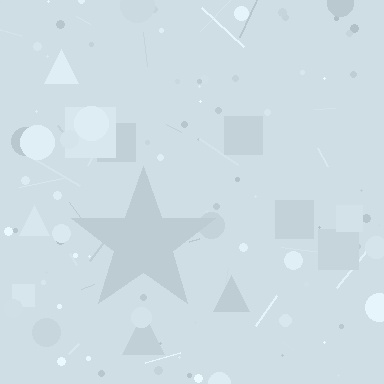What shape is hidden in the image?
A star is hidden in the image.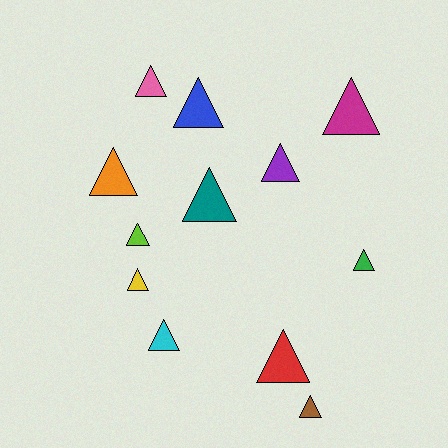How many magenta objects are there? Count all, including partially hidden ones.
There is 1 magenta object.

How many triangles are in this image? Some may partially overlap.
There are 12 triangles.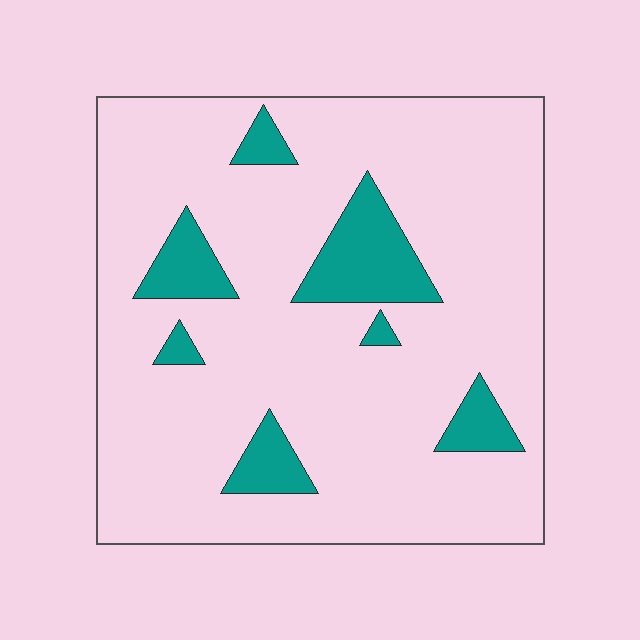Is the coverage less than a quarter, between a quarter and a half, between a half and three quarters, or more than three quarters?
Less than a quarter.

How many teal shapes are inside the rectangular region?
7.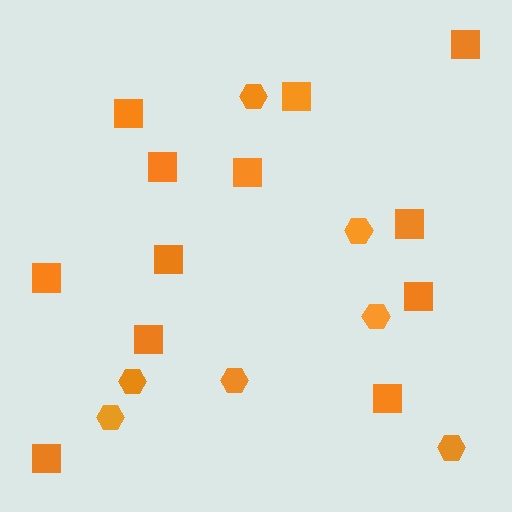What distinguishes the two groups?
There are 2 groups: one group of squares (12) and one group of hexagons (7).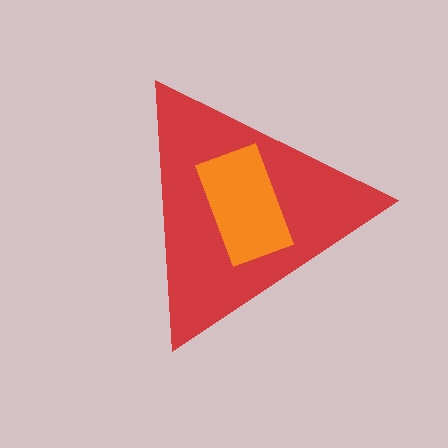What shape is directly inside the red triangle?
The orange rectangle.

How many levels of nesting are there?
2.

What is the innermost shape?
The orange rectangle.